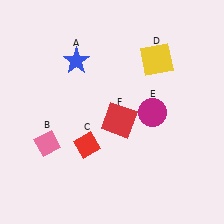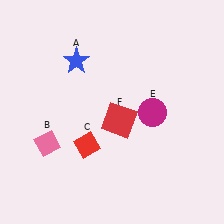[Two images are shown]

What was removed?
The yellow square (D) was removed in Image 2.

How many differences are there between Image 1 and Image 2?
There is 1 difference between the two images.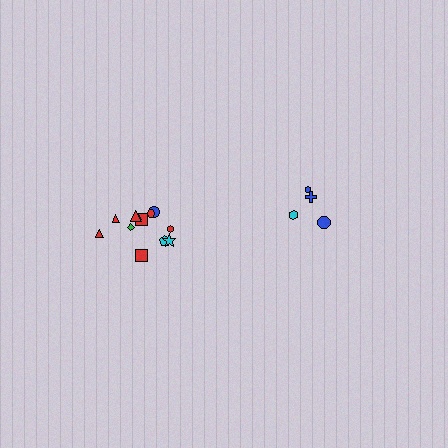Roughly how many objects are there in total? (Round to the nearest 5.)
Roughly 15 objects in total.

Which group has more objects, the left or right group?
The left group.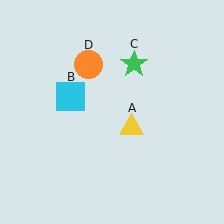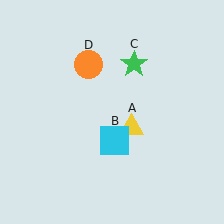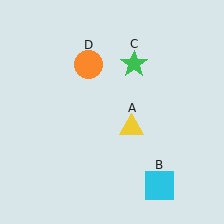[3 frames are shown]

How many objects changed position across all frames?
1 object changed position: cyan square (object B).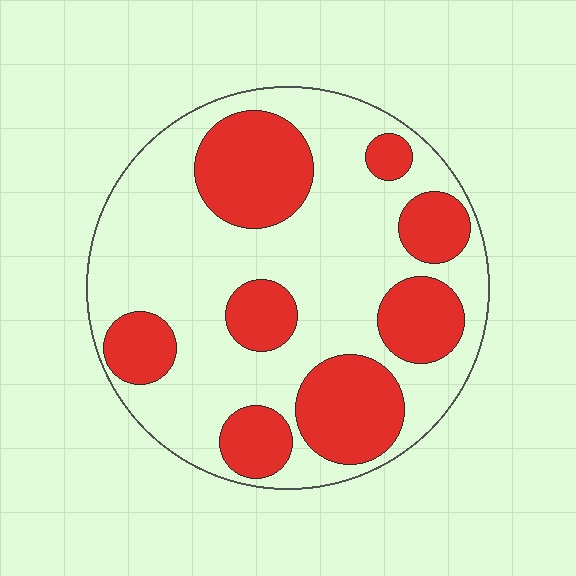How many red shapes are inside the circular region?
8.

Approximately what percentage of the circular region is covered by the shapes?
Approximately 35%.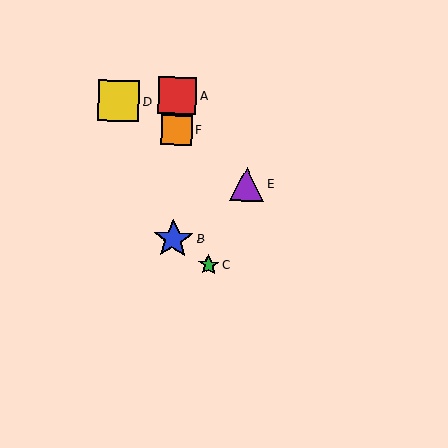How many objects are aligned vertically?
3 objects (A, B, F) are aligned vertically.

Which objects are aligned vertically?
Objects A, B, F are aligned vertically.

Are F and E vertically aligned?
No, F is at x≈176 and E is at x≈247.